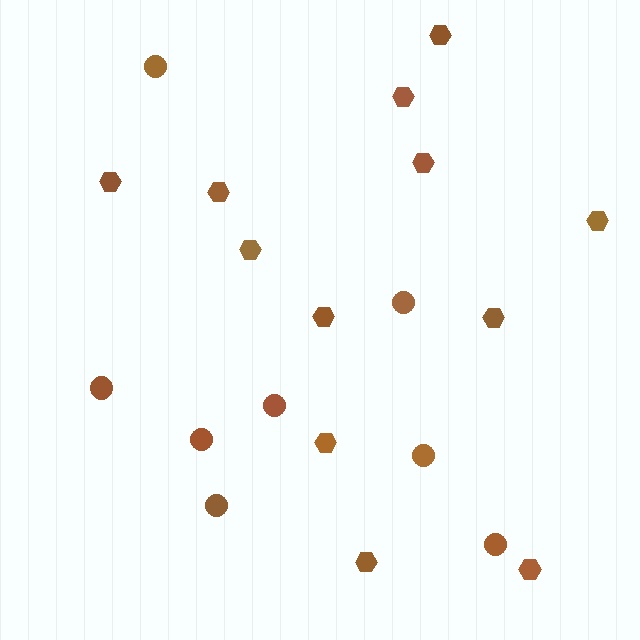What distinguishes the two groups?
There are 2 groups: one group of circles (8) and one group of hexagons (12).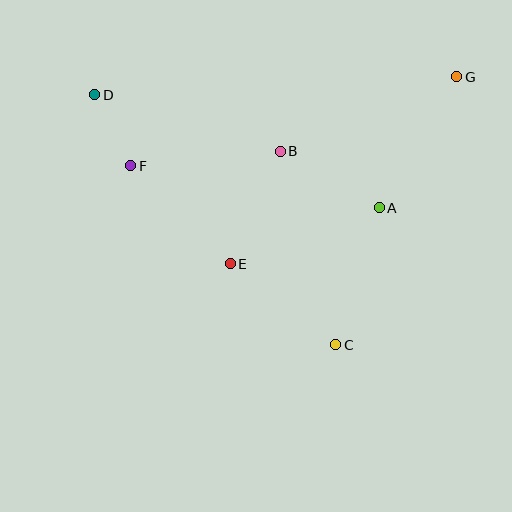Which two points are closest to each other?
Points D and F are closest to each other.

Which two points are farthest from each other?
Points D and G are farthest from each other.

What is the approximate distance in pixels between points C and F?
The distance between C and F is approximately 273 pixels.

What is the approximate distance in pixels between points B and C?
The distance between B and C is approximately 202 pixels.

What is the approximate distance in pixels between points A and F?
The distance between A and F is approximately 252 pixels.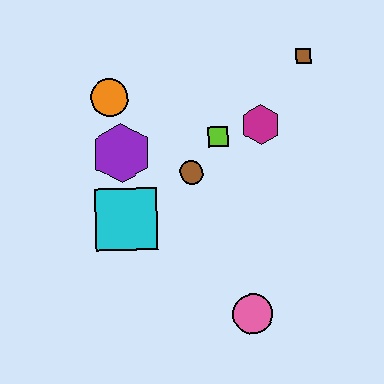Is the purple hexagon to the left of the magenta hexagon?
Yes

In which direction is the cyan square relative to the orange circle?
The cyan square is below the orange circle.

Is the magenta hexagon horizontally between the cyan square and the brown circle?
No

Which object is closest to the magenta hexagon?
The lime square is closest to the magenta hexagon.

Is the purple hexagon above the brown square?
No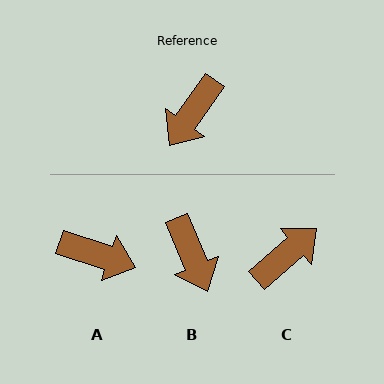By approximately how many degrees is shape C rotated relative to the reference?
Approximately 166 degrees counter-clockwise.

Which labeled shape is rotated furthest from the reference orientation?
C, about 166 degrees away.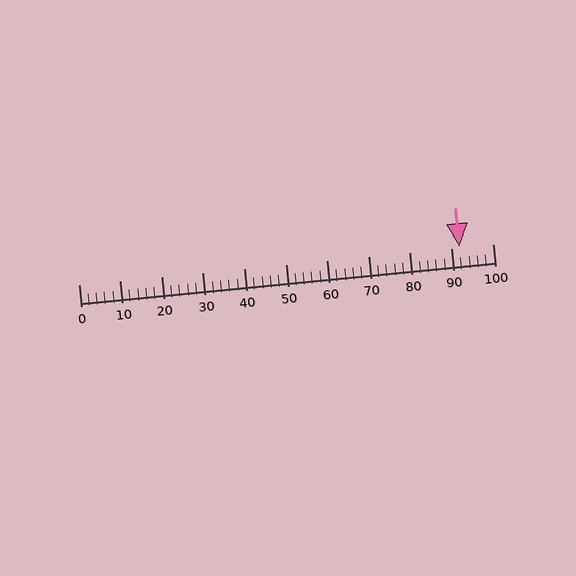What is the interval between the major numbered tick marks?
The major tick marks are spaced 10 units apart.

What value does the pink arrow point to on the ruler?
The pink arrow points to approximately 92.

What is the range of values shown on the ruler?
The ruler shows values from 0 to 100.